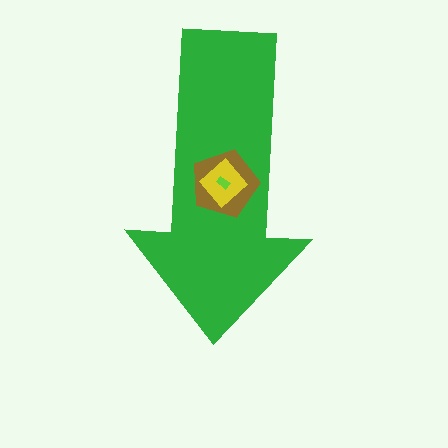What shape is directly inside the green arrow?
The brown pentagon.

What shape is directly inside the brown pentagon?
The yellow diamond.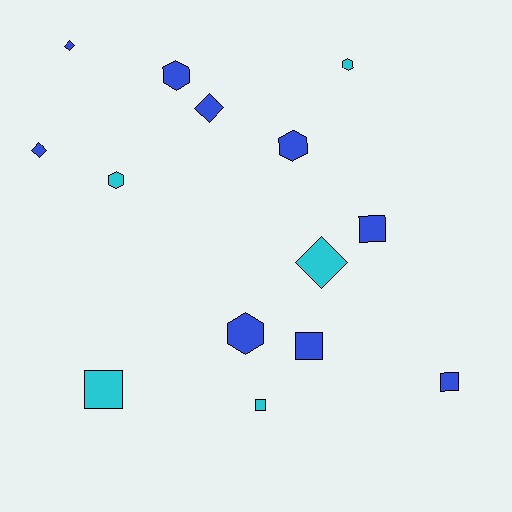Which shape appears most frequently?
Hexagon, with 5 objects.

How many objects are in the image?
There are 14 objects.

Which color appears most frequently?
Blue, with 9 objects.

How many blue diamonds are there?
There are 3 blue diamonds.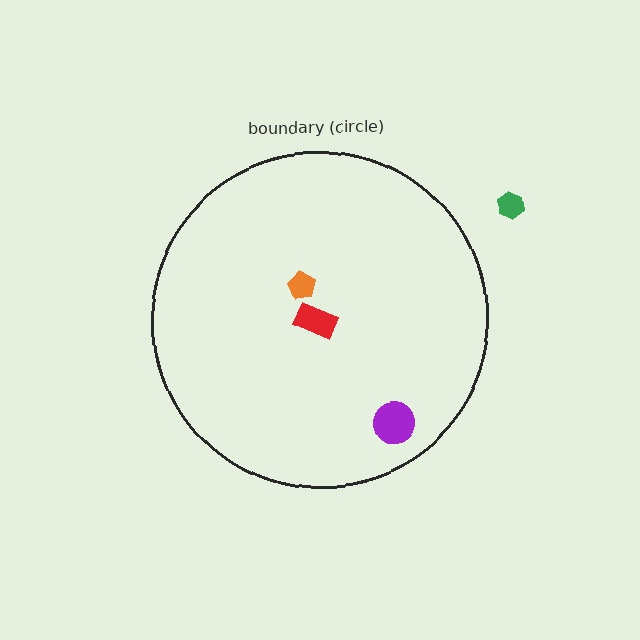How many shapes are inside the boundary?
3 inside, 1 outside.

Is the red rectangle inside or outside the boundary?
Inside.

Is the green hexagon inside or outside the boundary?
Outside.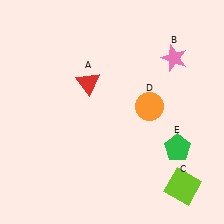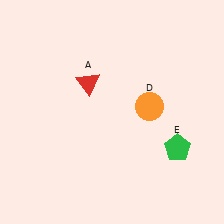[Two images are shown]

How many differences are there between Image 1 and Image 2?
There are 2 differences between the two images.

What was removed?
The lime square (C), the pink star (B) were removed in Image 2.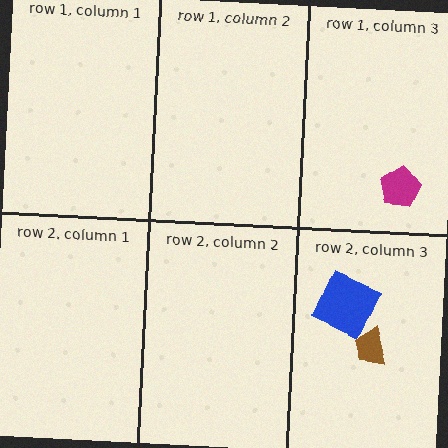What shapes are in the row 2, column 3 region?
The blue square, the brown trapezoid.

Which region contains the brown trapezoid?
The row 2, column 3 region.